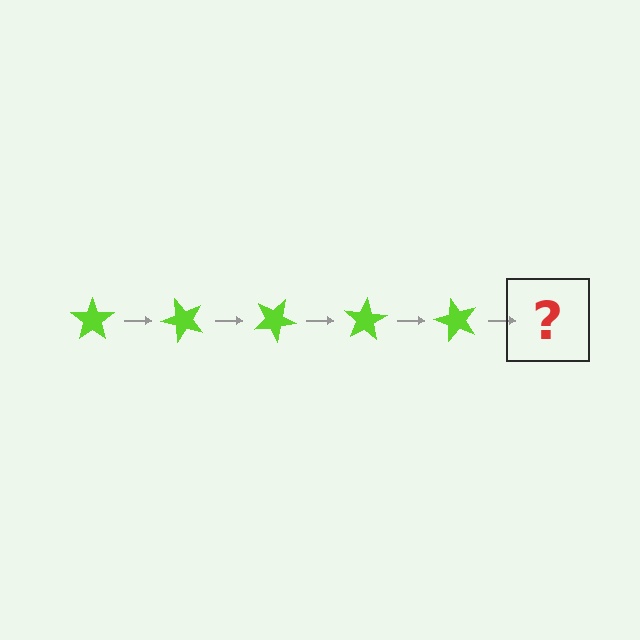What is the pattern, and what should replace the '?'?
The pattern is that the star rotates 50 degrees each step. The '?' should be a lime star rotated 250 degrees.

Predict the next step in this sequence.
The next step is a lime star rotated 250 degrees.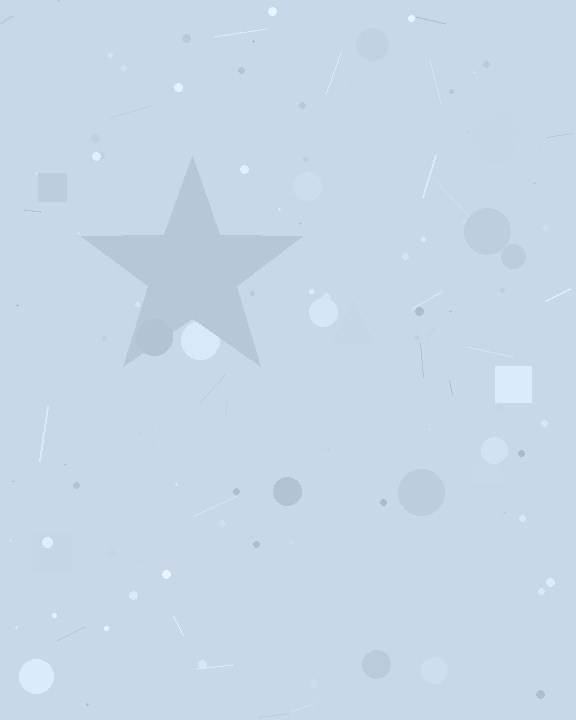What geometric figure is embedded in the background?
A star is embedded in the background.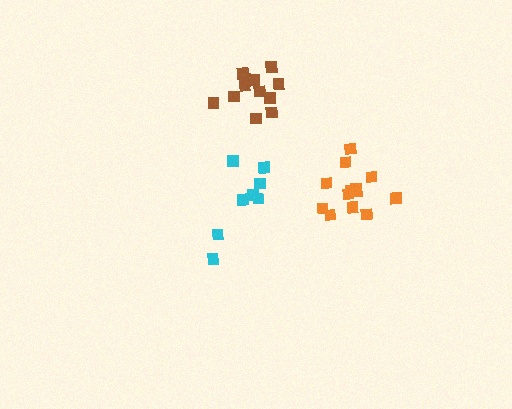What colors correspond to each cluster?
The clusters are colored: orange, cyan, brown.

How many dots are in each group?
Group 1: 13 dots, Group 2: 8 dots, Group 3: 13 dots (34 total).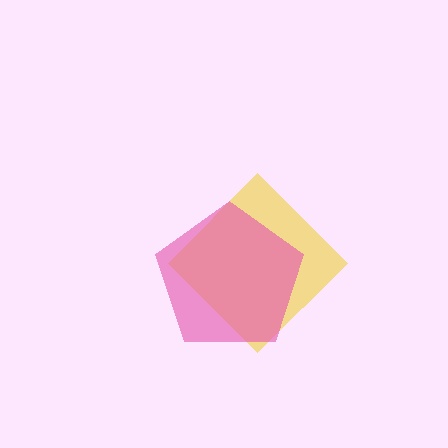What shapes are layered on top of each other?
The layered shapes are: a yellow diamond, a pink pentagon.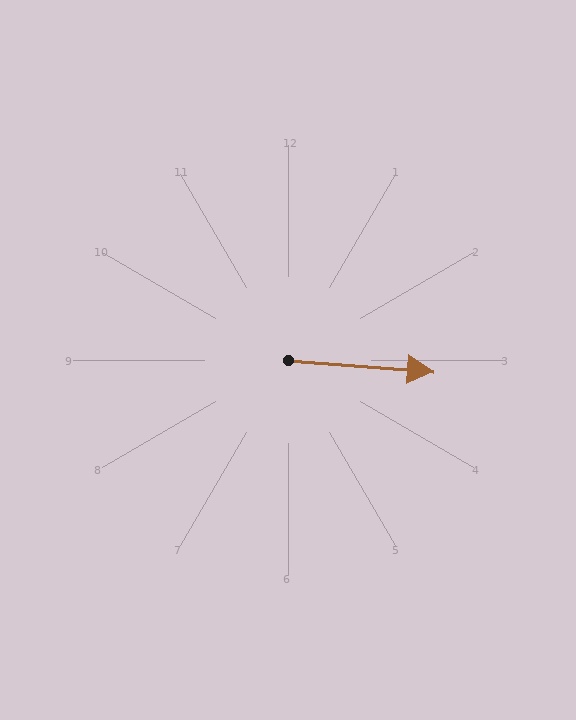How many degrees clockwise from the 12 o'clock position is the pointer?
Approximately 94 degrees.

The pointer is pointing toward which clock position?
Roughly 3 o'clock.